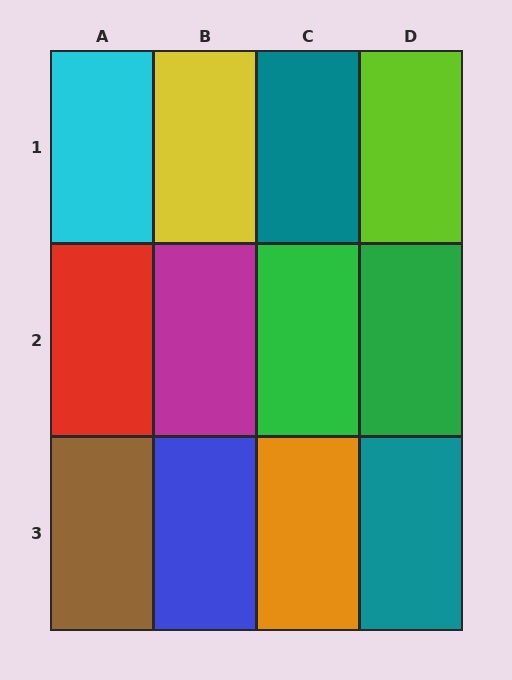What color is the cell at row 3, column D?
Teal.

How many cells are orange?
1 cell is orange.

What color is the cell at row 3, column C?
Orange.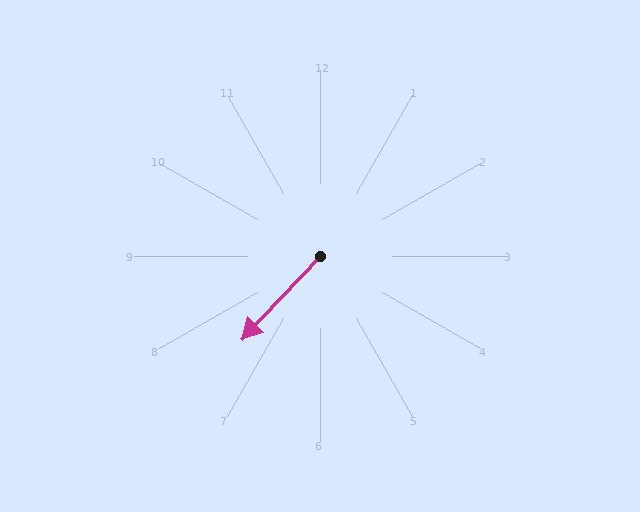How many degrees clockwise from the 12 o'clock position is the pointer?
Approximately 223 degrees.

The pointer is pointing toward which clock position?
Roughly 7 o'clock.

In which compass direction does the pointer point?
Southwest.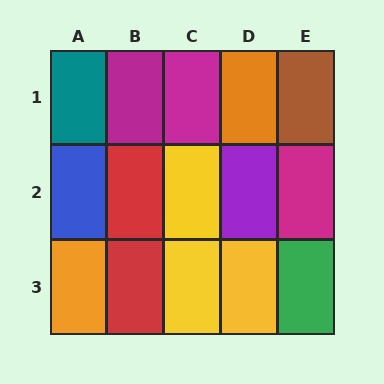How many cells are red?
2 cells are red.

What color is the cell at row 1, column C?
Magenta.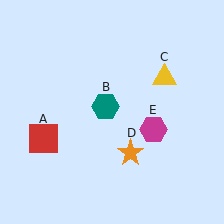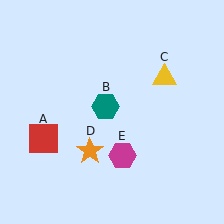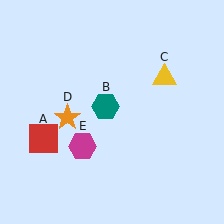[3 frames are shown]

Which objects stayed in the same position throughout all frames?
Red square (object A) and teal hexagon (object B) and yellow triangle (object C) remained stationary.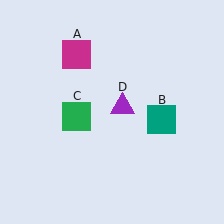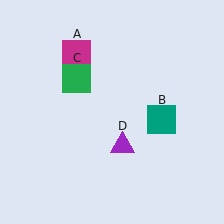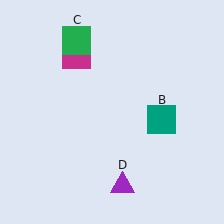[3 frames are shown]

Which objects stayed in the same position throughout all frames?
Magenta square (object A) and teal square (object B) remained stationary.